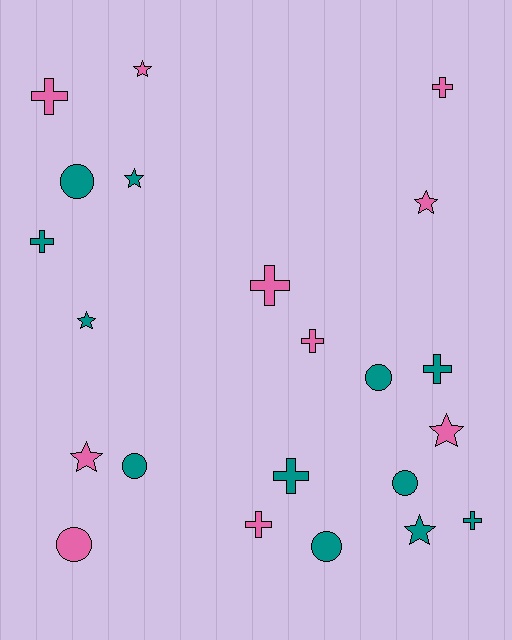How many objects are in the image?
There are 22 objects.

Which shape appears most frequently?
Cross, with 9 objects.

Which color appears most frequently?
Teal, with 12 objects.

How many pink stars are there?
There are 4 pink stars.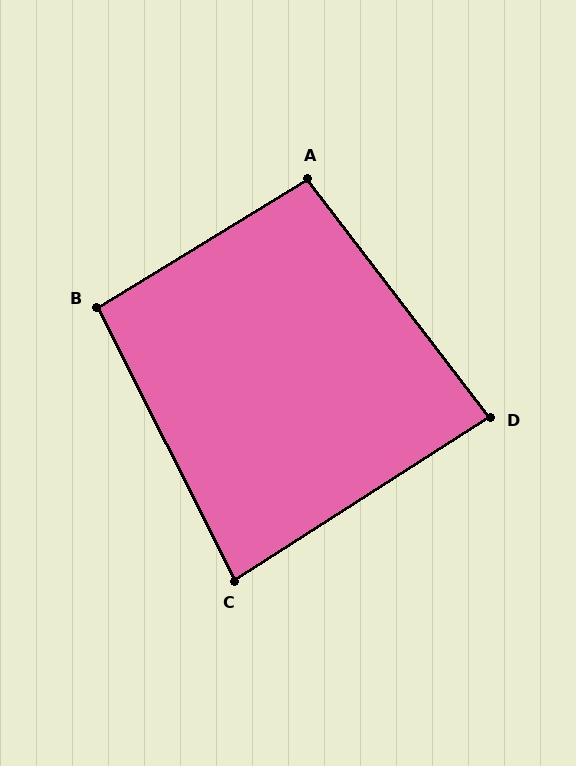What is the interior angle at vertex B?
Approximately 95 degrees (approximately right).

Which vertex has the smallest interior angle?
C, at approximately 84 degrees.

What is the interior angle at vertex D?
Approximately 85 degrees (approximately right).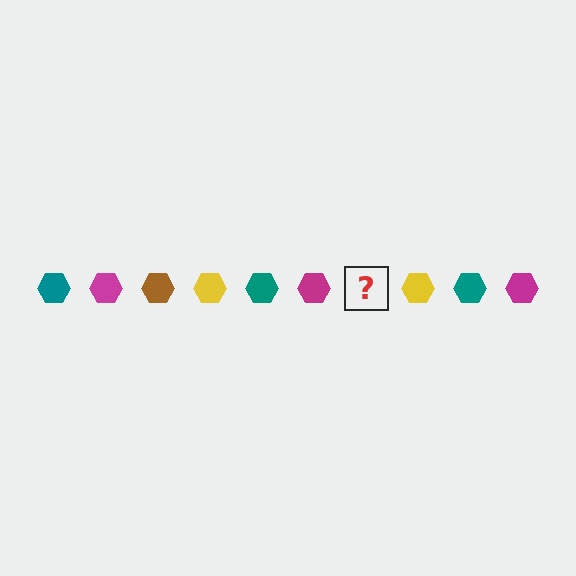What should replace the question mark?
The question mark should be replaced with a brown hexagon.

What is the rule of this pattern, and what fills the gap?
The rule is that the pattern cycles through teal, magenta, brown, yellow hexagons. The gap should be filled with a brown hexagon.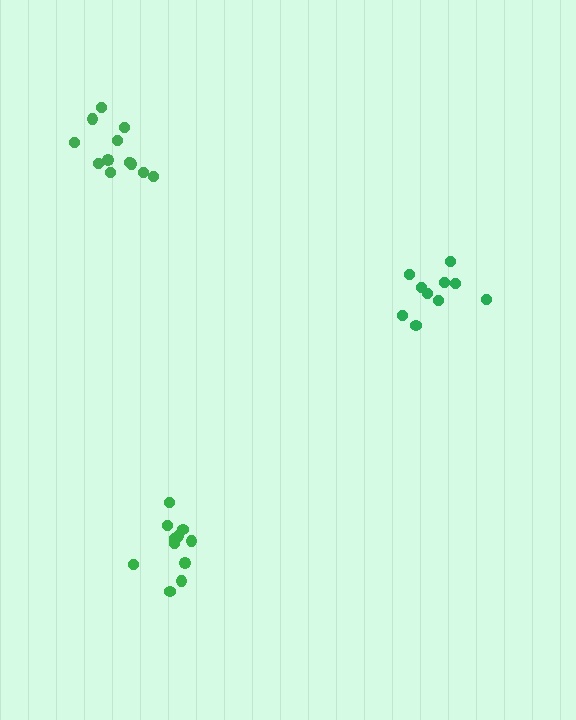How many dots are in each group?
Group 1: 11 dots, Group 2: 12 dots, Group 3: 10 dots (33 total).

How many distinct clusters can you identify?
There are 3 distinct clusters.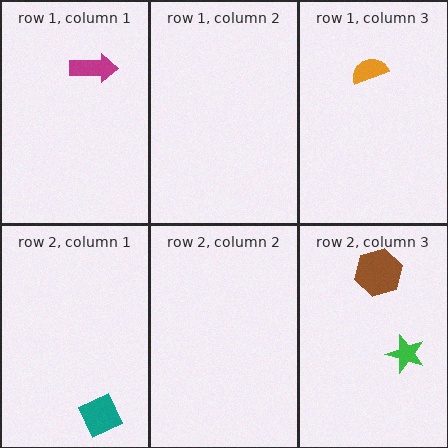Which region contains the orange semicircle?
The row 1, column 3 region.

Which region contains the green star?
The row 2, column 3 region.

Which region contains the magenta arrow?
The row 1, column 1 region.